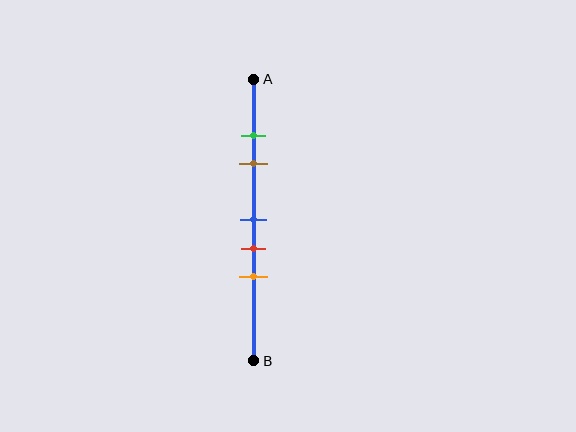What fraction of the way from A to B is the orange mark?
The orange mark is approximately 70% (0.7) of the way from A to B.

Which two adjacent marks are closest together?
The green and brown marks are the closest adjacent pair.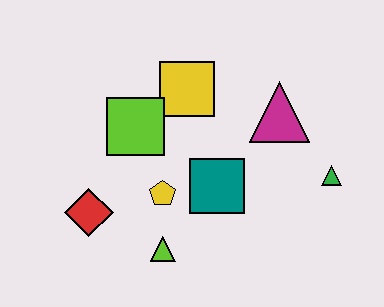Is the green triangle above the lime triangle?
Yes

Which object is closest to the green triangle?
The magenta triangle is closest to the green triangle.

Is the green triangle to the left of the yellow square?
No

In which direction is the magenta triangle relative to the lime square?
The magenta triangle is to the right of the lime square.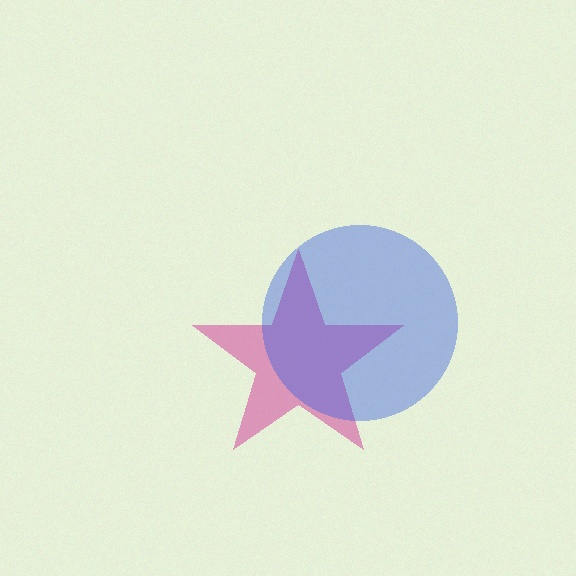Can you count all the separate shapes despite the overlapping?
Yes, there are 2 separate shapes.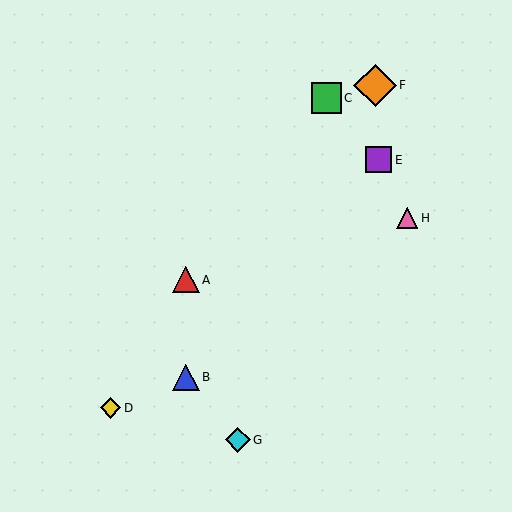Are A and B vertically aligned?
Yes, both are at x≈186.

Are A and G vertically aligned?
No, A is at x≈186 and G is at x≈238.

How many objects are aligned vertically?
2 objects (A, B) are aligned vertically.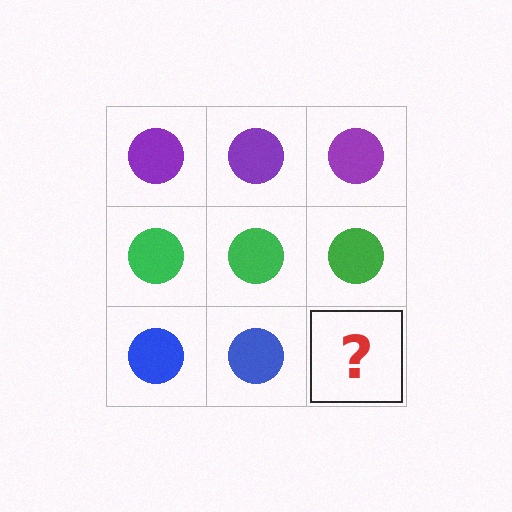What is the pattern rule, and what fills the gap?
The rule is that each row has a consistent color. The gap should be filled with a blue circle.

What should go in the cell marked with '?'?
The missing cell should contain a blue circle.